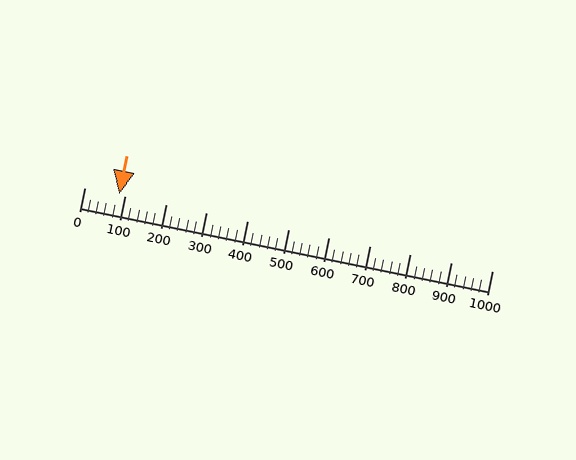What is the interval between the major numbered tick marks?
The major tick marks are spaced 100 units apart.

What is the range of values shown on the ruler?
The ruler shows values from 0 to 1000.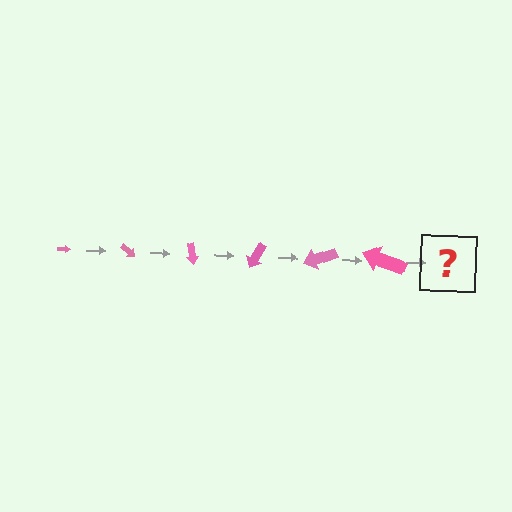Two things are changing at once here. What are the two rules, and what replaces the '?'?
The two rules are that the arrow grows larger each step and it rotates 40 degrees each step. The '?' should be an arrow, larger than the previous one and rotated 240 degrees from the start.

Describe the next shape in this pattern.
It should be an arrow, larger than the previous one and rotated 240 degrees from the start.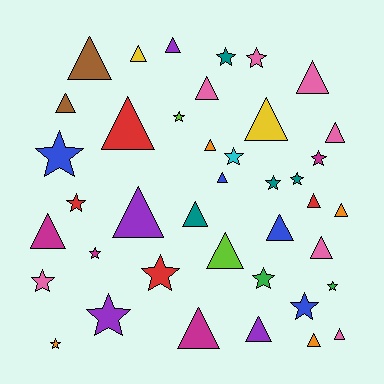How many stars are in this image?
There are 17 stars.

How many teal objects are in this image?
There are 4 teal objects.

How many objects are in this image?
There are 40 objects.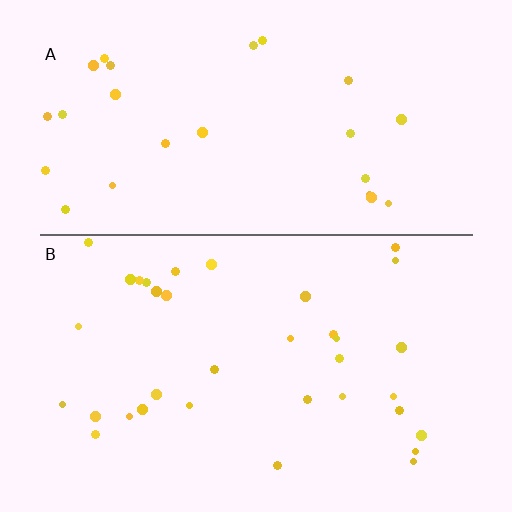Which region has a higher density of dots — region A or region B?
B (the bottom).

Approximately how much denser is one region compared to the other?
Approximately 1.3× — region B over region A.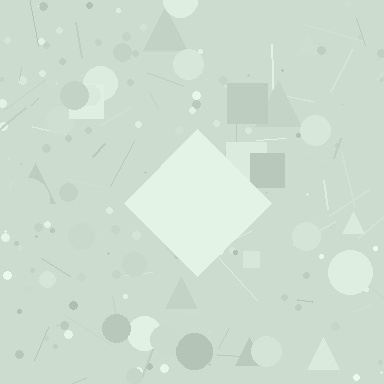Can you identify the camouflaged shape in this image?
The camouflaged shape is a diamond.